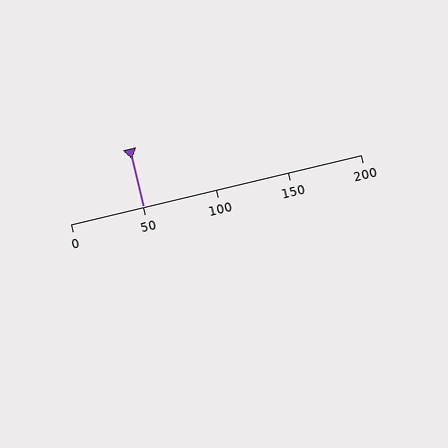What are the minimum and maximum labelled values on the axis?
The axis runs from 0 to 200.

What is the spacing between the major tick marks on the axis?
The major ticks are spaced 50 apart.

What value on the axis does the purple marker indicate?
The marker indicates approximately 50.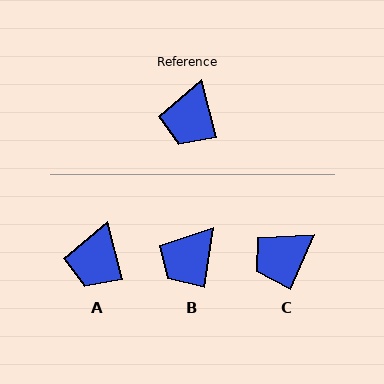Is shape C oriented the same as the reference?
No, it is off by about 38 degrees.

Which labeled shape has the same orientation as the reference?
A.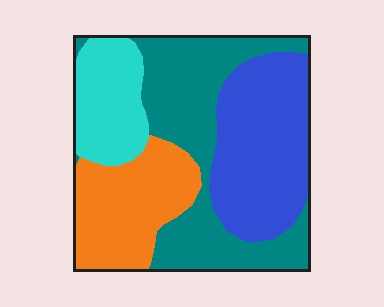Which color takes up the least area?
Cyan, at roughly 15%.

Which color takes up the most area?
Teal, at roughly 35%.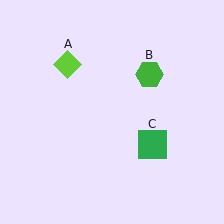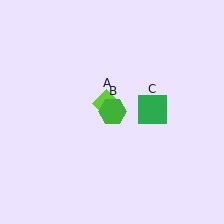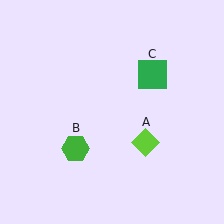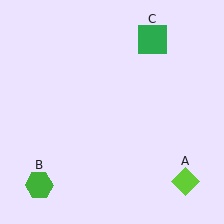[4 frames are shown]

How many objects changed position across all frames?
3 objects changed position: lime diamond (object A), green hexagon (object B), green square (object C).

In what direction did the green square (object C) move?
The green square (object C) moved up.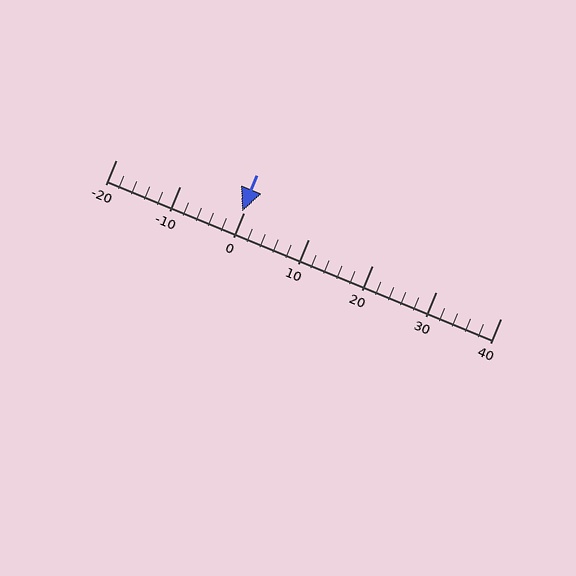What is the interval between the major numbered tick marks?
The major tick marks are spaced 10 units apart.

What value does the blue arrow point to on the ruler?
The blue arrow points to approximately 0.